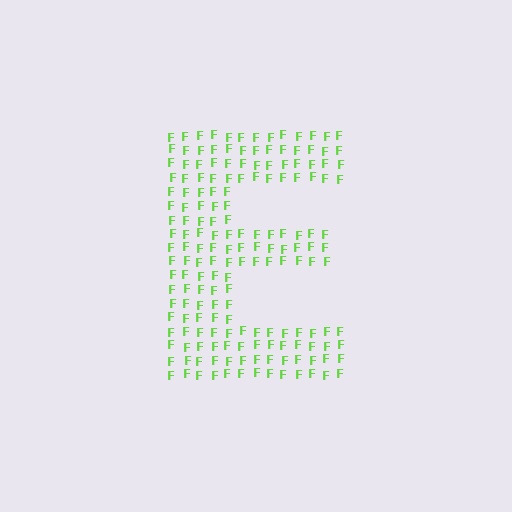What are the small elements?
The small elements are letter F's.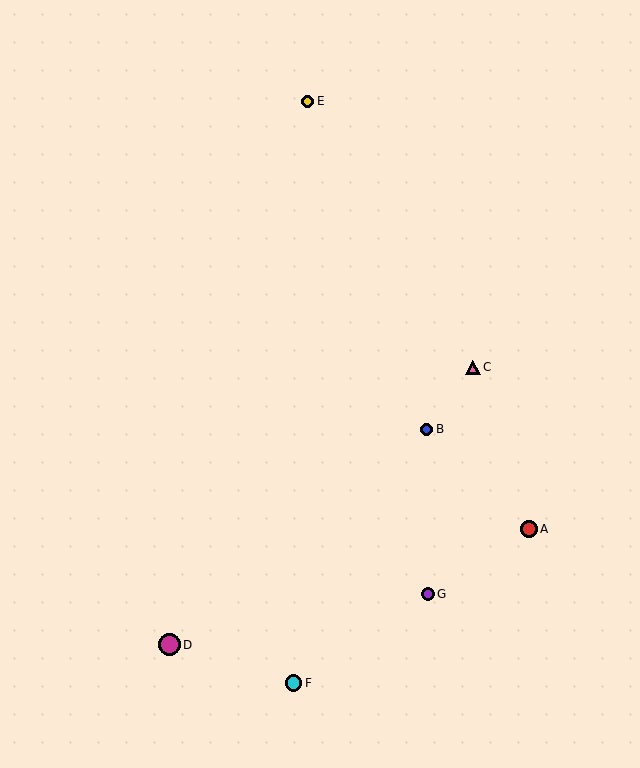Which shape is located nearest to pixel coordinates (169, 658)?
The magenta circle (labeled D) at (169, 645) is nearest to that location.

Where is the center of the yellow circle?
The center of the yellow circle is at (307, 101).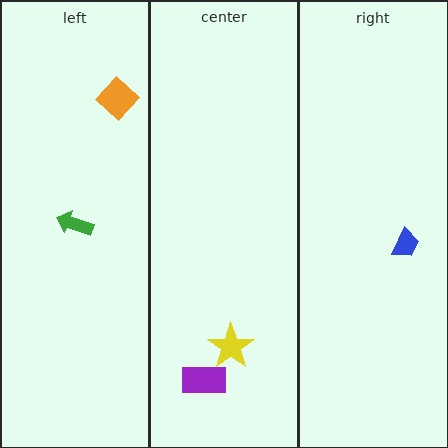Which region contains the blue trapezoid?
The right region.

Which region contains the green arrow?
The left region.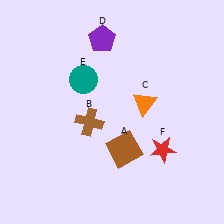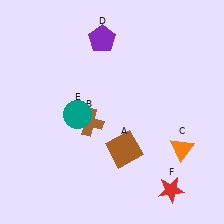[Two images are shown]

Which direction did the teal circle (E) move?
The teal circle (E) moved down.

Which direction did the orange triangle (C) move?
The orange triangle (C) moved down.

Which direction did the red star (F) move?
The red star (F) moved down.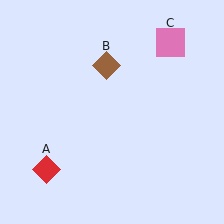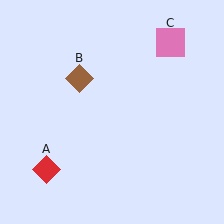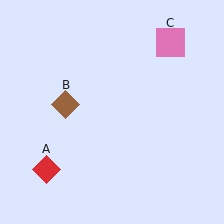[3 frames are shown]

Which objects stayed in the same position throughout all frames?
Red diamond (object A) and pink square (object C) remained stationary.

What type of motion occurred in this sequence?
The brown diamond (object B) rotated counterclockwise around the center of the scene.